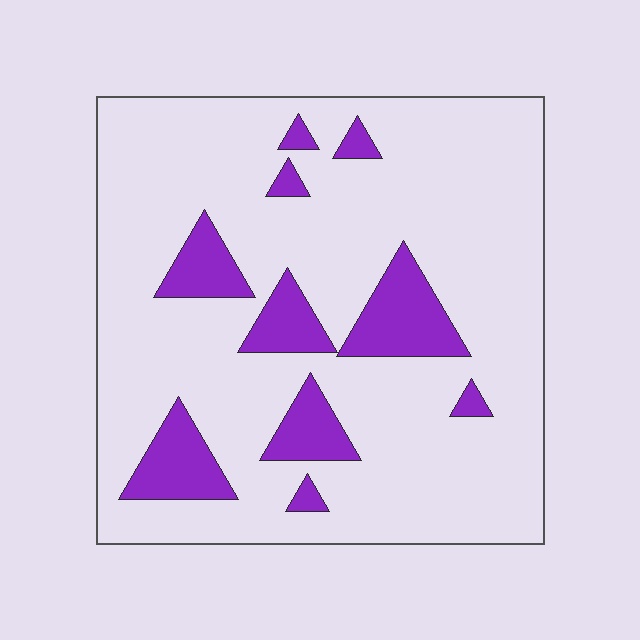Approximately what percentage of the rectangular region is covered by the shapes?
Approximately 15%.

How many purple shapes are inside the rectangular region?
10.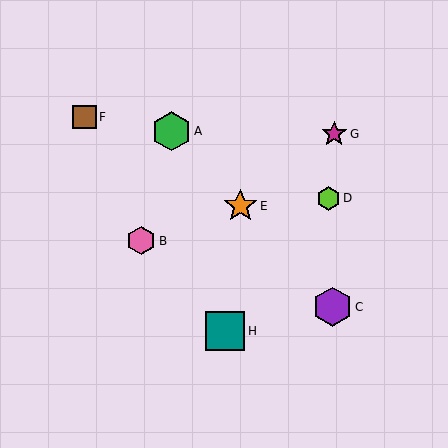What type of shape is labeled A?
Shape A is a green hexagon.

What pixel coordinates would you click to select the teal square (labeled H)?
Click at (225, 331) to select the teal square H.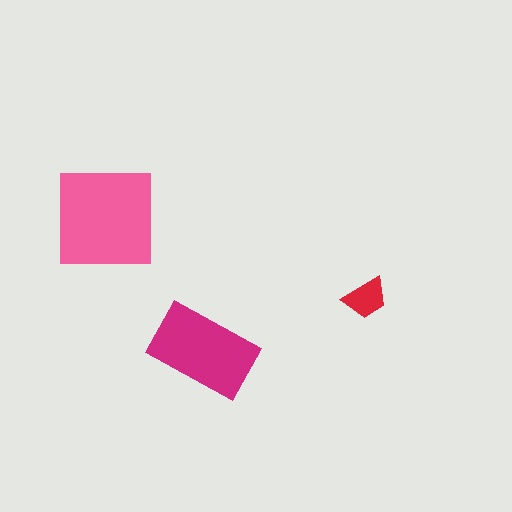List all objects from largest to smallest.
The pink square, the magenta rectangle, the red trapezoid.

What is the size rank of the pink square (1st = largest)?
1st.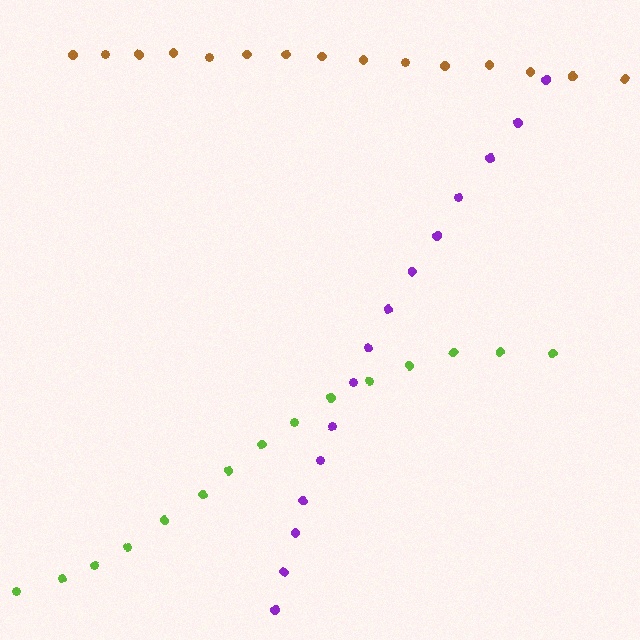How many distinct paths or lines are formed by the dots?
There are 3 distinct paths.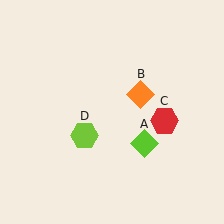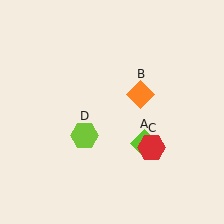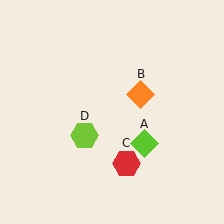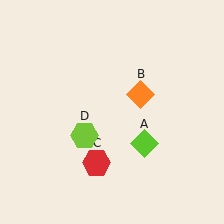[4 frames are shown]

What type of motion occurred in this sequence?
The red hexagon (object C) rotated clockwise around the center of the scene.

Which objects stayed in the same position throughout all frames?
Lime diamond (object A) and orange diamond (object B) and lime hexagon (object D) remained stationary.